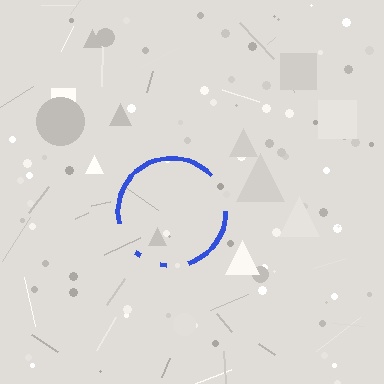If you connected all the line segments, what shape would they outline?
They would outline a circle.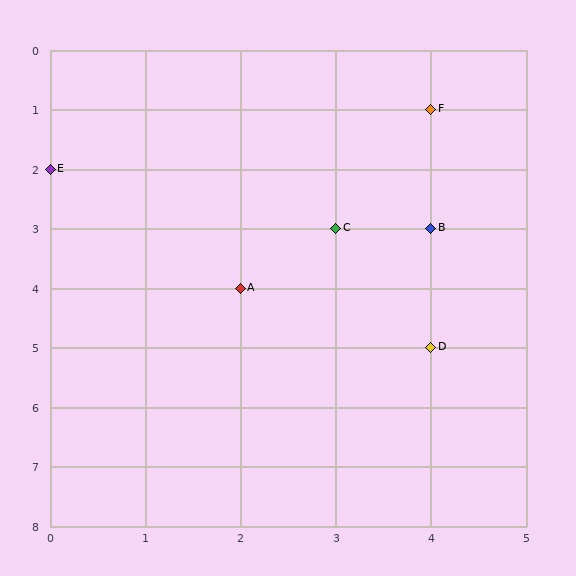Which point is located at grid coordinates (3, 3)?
Point C is at (3, 3).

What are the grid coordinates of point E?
Point E is at grid coordinates (0, 2).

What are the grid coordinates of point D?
Point D is at grid coordinates (4, 5).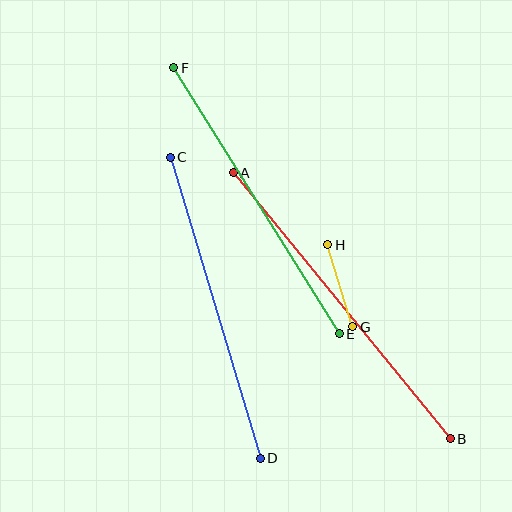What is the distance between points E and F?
The distance is approximately 313 pixels.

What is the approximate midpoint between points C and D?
The midpoint is at approximately (215, 308) pixels.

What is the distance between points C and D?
The distance is approximately 314 pixels.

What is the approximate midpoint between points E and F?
The midpoint is at approximately (257, 201) pixels.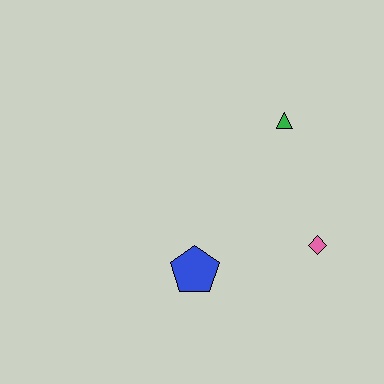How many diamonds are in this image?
There is 1 diamond.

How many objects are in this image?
There are 3 objects.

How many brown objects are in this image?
There are no brown objects.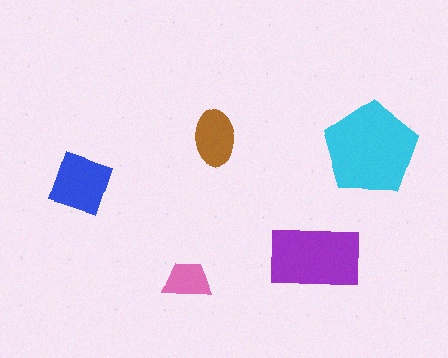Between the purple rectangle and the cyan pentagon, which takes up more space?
The cyan pentagon.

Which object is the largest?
The cyan pentagon.